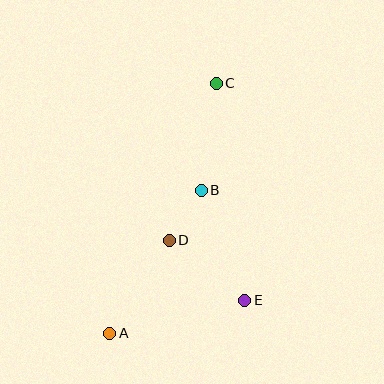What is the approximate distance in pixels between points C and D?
The distance between C and D is approximately 164 pixels.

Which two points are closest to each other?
Points B and D are closest to each other.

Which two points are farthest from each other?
Points A and C are farthest from each other.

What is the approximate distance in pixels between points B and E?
The distance between B and E is approximately 118 pixels.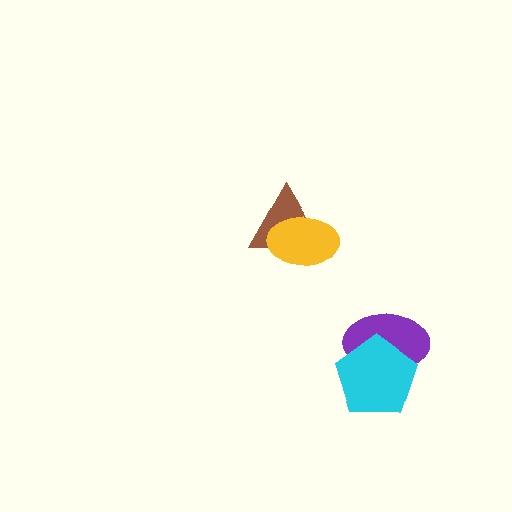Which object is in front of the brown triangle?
The yellow ellipse is in front of the brown triangle.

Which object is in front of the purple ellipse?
The cyan pentagon is in front of the purple ellipse.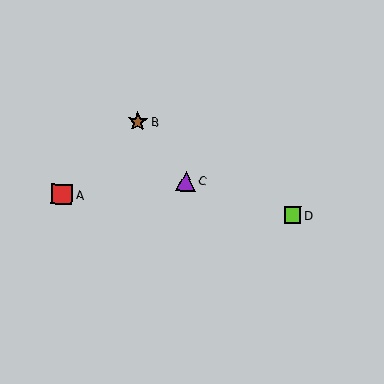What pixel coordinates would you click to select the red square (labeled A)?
Click at (62, 194) to select the red square A.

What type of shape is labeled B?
Shape B is a brown star.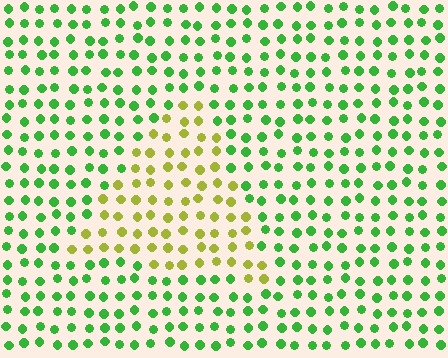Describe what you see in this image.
The image is filled with small green elements in a uniform arrangement. A triangle-shaped region is visible where the elements are tinted to a slightly different hue, forming a subtle color boundary.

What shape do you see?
I see a triangle.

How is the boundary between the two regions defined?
The boundary is defined purely by a slight shift in hue (about 51 degrees). Spacing, size, and orientation are identical on both sides.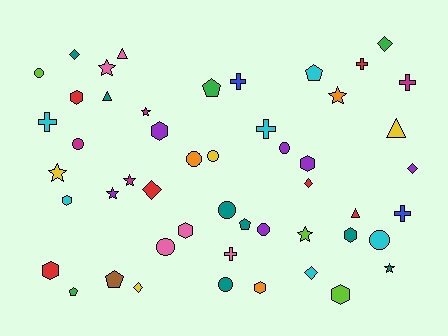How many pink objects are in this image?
There are 5 pink objects.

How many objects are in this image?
There are 50 objects.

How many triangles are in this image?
There are 4 triangles.